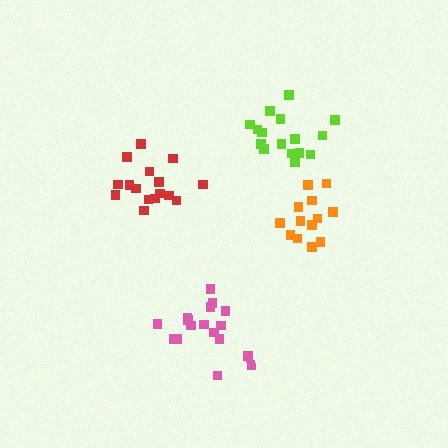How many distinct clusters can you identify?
There are 4 distinct clusters.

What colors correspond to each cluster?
The clusters are colored: orange, red, pink, lime.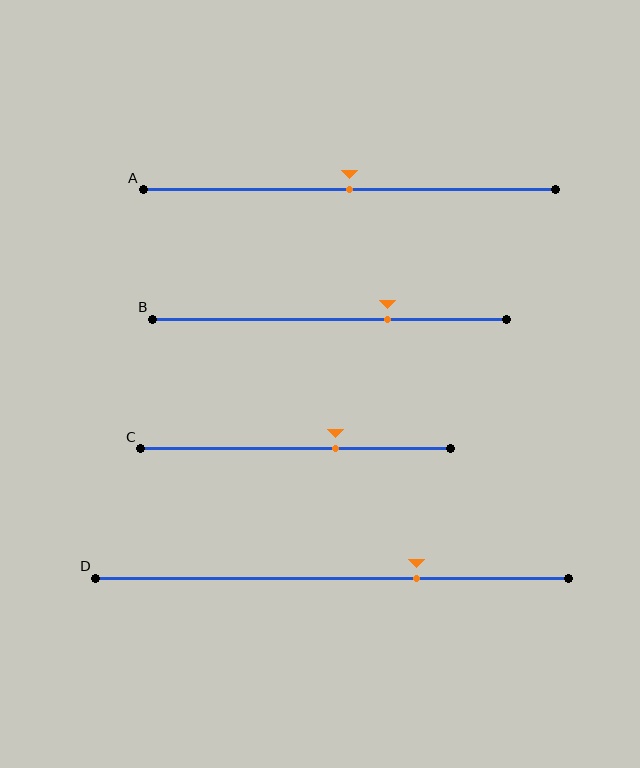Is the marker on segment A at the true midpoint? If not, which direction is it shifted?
Yes, the marker on segment A is at the true midpoint.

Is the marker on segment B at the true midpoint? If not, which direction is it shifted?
No, the marker on segment B is shifted to the right by about 16% of the segment length.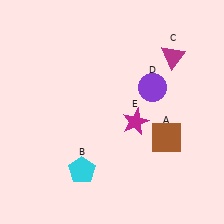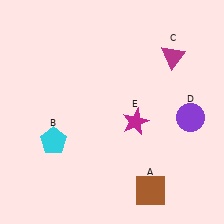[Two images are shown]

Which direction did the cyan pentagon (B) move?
The cyan pentagon (B) moved up.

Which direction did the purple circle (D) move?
The purple circle (D) moved right.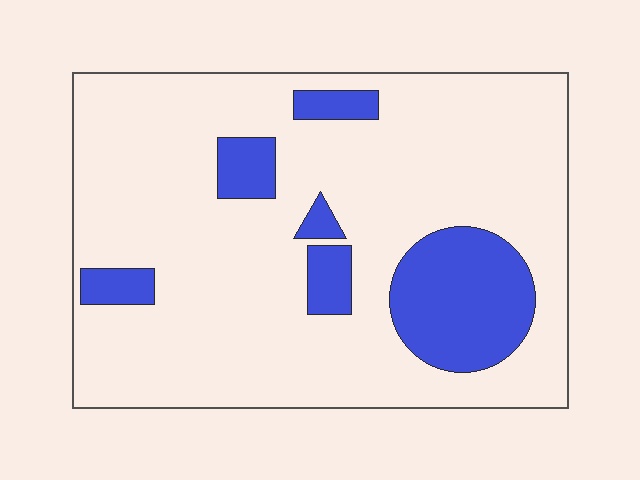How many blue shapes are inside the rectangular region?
6.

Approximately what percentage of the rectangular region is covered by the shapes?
Approximately 20%.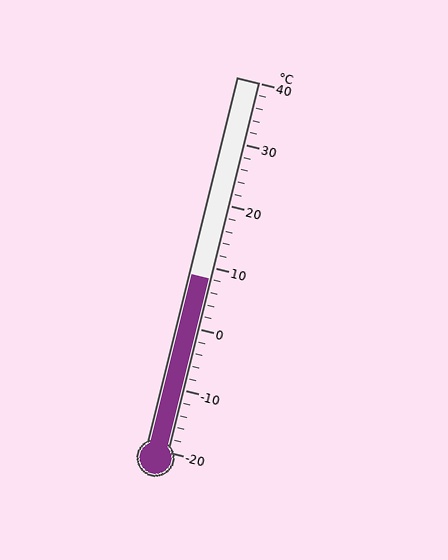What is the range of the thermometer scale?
The thermometer scale ranges from -20°C to 40°C.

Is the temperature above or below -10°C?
The temperature is above -10°C.